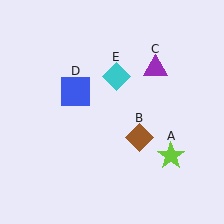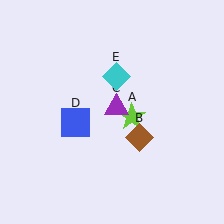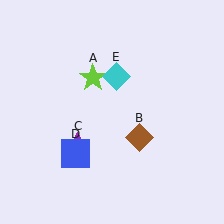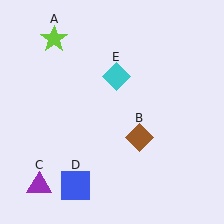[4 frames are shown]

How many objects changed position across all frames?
3 objects changed position: lime star (object A), purple triangle (object C), blue square (object D).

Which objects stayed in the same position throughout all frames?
Brown diamond (object B) and cyan diamond (object E) remained stationary.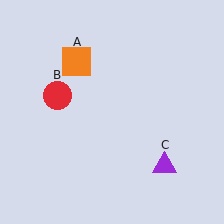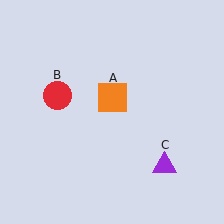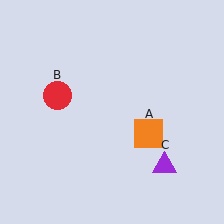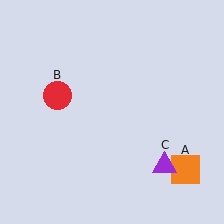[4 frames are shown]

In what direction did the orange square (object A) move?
The orange square (object A) moved down and to the right.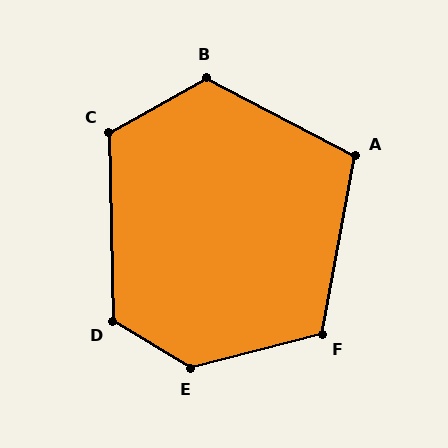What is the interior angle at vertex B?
Approximately 123 degrees (obtuse).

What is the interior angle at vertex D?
Approximately 122 degrees (obtuse).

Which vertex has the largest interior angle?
E, at approximately 135 degrees.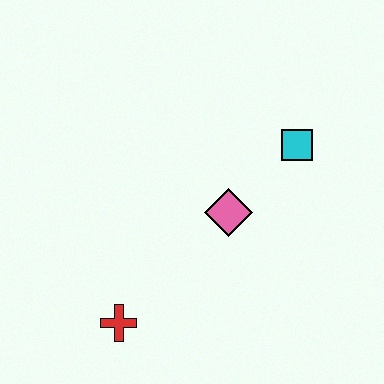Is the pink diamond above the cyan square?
No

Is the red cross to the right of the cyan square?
No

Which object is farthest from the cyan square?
The red cross is farthest from the cyan square.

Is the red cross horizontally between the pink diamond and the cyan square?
No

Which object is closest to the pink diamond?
The cyan square is closest to the pink diamond.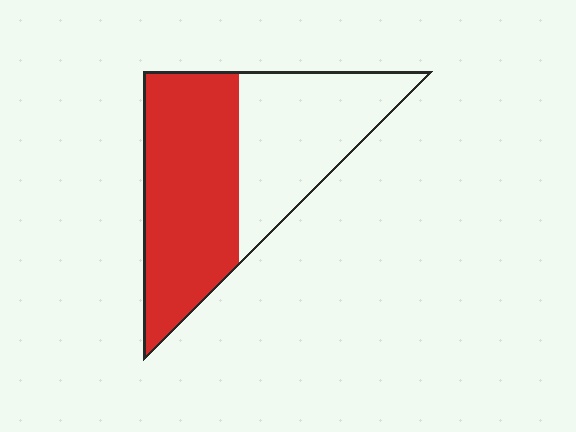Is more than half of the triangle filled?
Yes.